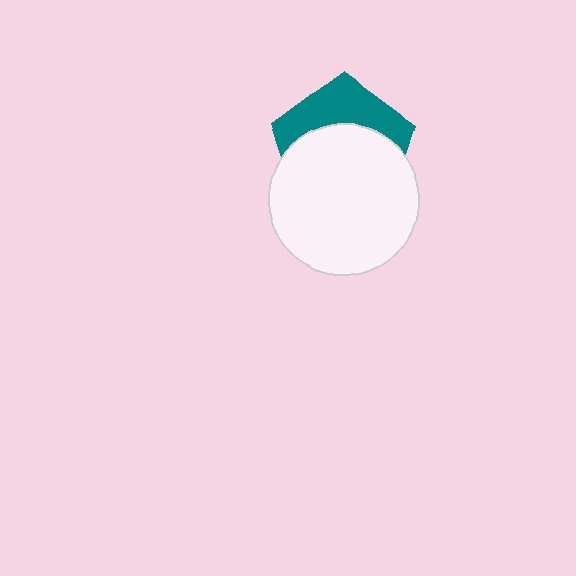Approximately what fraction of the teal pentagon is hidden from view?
Roughly 62% of the teal pentagon is hidden behind the white circle.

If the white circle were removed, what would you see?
You would see the complete teal pentagon.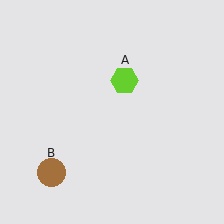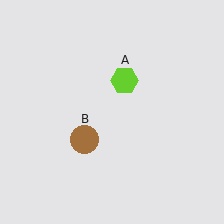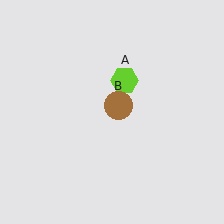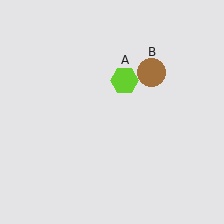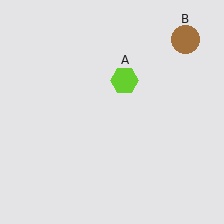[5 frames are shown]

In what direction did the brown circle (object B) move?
The brown circle (object B) moved up and to the right.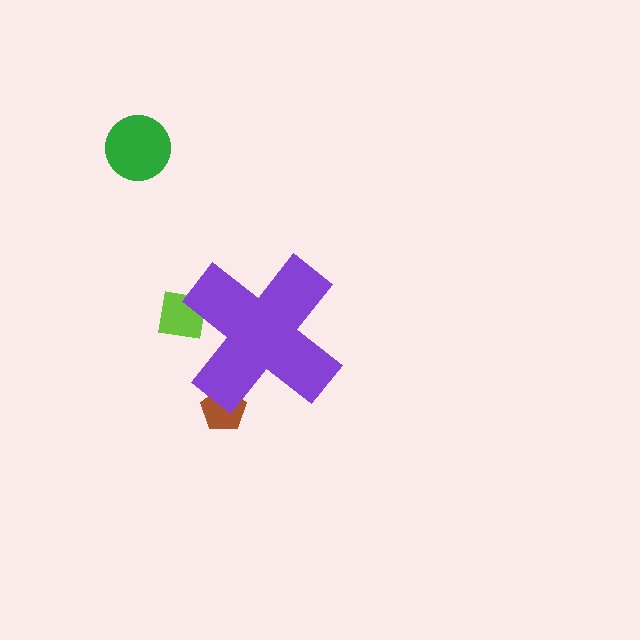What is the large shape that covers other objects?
A purple cross.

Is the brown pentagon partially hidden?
Yes, the brown pentagon is partially hidden behind the purple cross.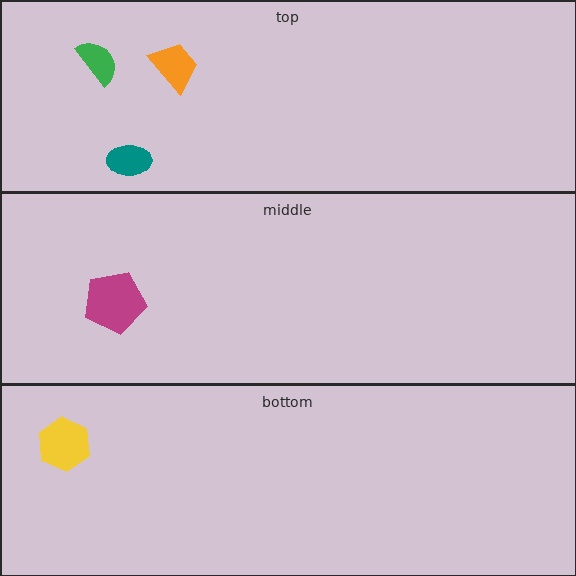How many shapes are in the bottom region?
1.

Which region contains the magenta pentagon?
The middle region.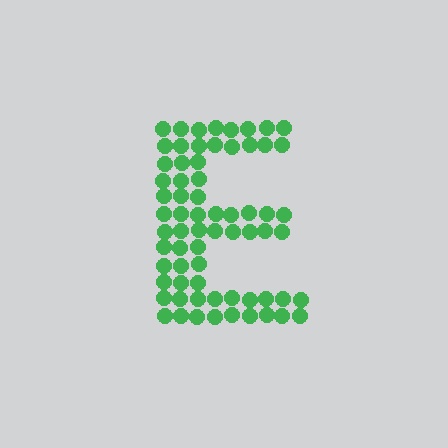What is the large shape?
The large shape is the letter E.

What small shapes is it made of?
It is made of small circles.